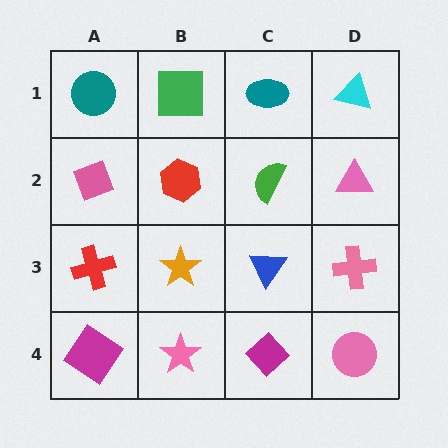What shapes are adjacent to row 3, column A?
A pink diamond (row 2, column A), a magenta diamond (row 4, column A), an orange star (row 3, column B).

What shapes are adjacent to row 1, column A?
A pink diamond (row 2, column A), a green square (row 1, column B).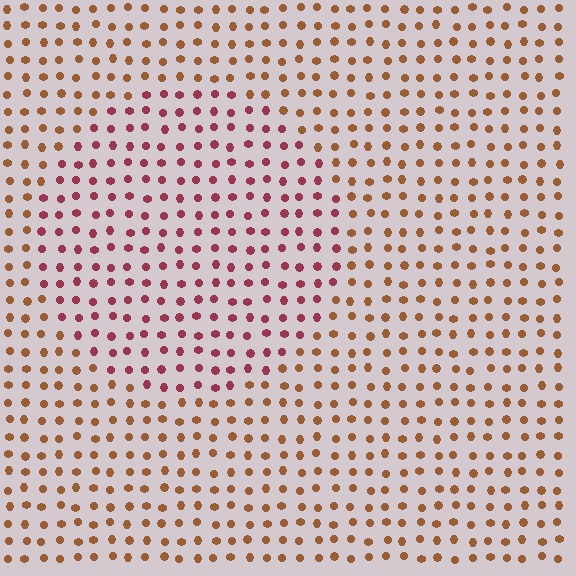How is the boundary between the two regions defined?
The boundary is defined purely by a slight shift in hue (about 40 degrees). Spacing, size, and orientation are identical on both sides.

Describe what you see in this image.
The image is filled with small brown elements in a uniform arrangement. A circle-shaped region is visible where the elements are tinted to a slightly different hue, forming a subtle color boundary.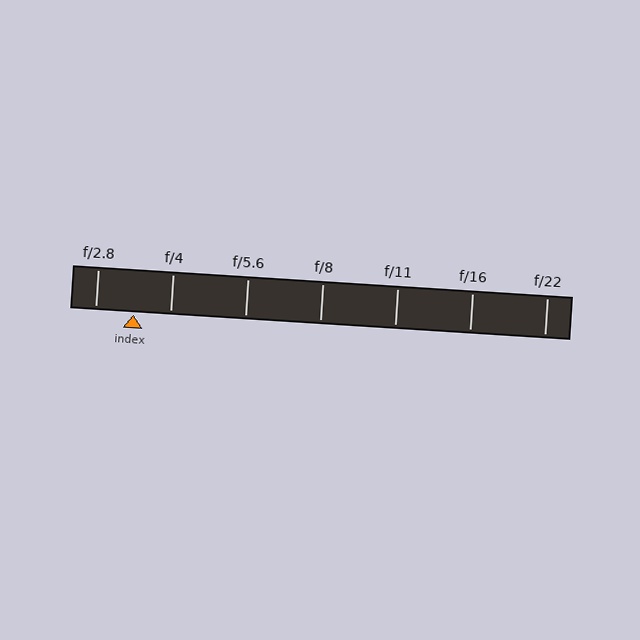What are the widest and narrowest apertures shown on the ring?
The widest aperture shown is f/2.8 and the narrowest is f/22.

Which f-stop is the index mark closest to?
The index mark is closest to f/4.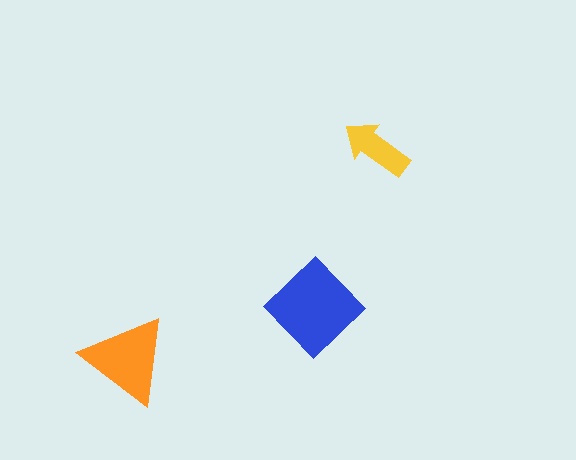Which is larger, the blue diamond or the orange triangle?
The blue diamond.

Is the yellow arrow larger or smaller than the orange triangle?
Smaller.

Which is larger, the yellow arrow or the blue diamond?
The blue diamond.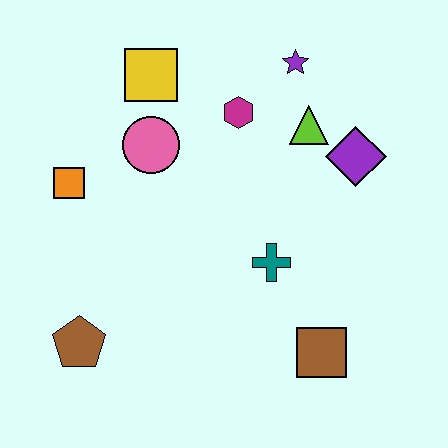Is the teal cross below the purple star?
Yes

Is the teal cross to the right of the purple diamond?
No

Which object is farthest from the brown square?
The yellow square is farthest from the brown square.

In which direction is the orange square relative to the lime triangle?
The orange square is to the left of the lime triangle.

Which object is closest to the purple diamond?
The lime triangle is closest to the purple diamond.